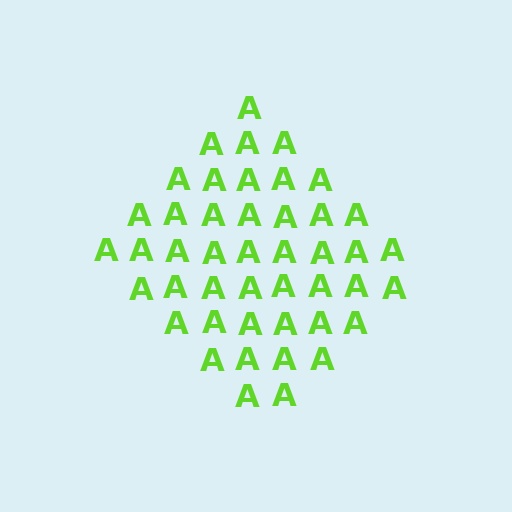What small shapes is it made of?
It is made of small letter A's.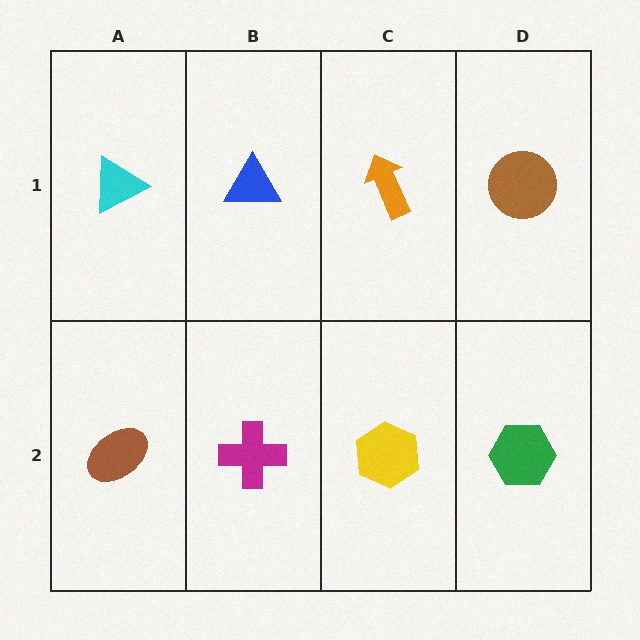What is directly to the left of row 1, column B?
A cyan triangle.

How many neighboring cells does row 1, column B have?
3.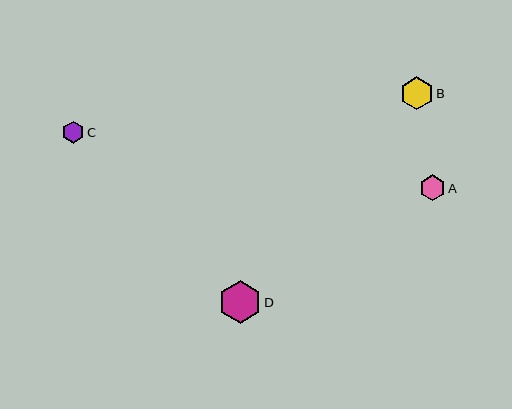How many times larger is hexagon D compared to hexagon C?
Hexagon D is approximately 2.0 times the size of hexagon C.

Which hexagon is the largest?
Hexagon D is the largest with a size of approximately 43 pixels.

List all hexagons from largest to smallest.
From largest to smallest: D, B, A, C.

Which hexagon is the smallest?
Hexagon C is the smallest with a size of approximately 22 pixels.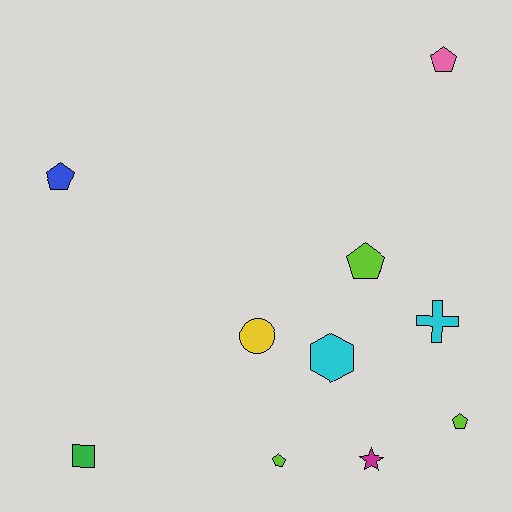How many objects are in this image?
There are 10 objects.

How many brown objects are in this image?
There are no brown objects.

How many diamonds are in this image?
There are no diamonds.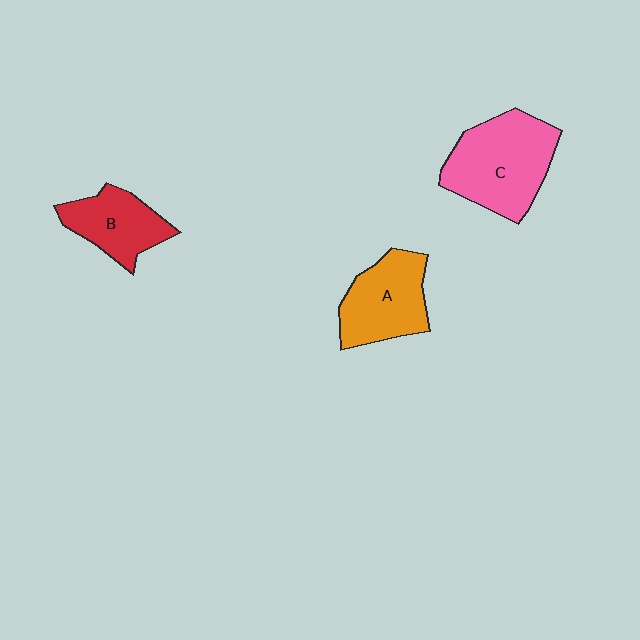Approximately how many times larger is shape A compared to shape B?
Approximately 1.2 times.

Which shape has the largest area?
Shape C (pink).